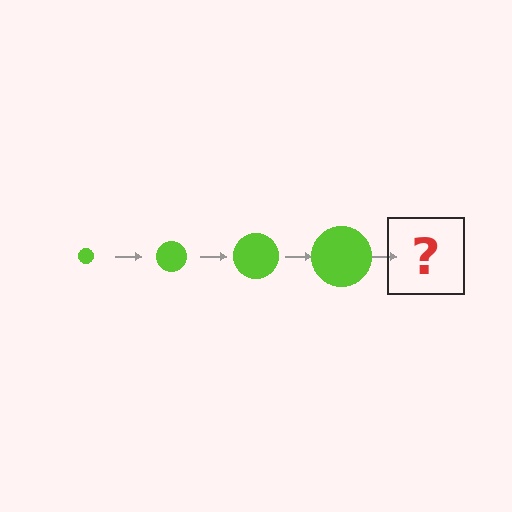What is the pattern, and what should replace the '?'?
The pattern is that the circle gets progressively larger each step. The '?' should be a lime circle, larger than the previous one.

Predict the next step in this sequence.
The next step is a lime circle, larger than the previous one.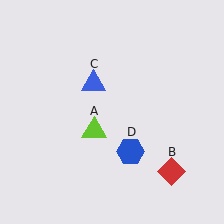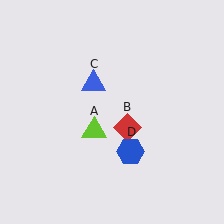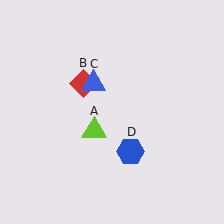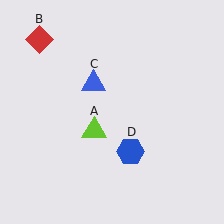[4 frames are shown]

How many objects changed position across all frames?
1 object changed position: red diamond (object B).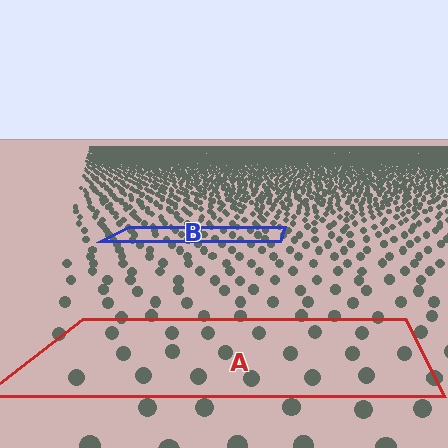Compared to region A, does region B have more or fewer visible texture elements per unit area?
Region B has more texture elements per unit area — they are packed more densely because it is farther away.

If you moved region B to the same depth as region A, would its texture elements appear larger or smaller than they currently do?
They would appear larger. At a closer depth, the same texture elements are projected at a bigger on-screen size.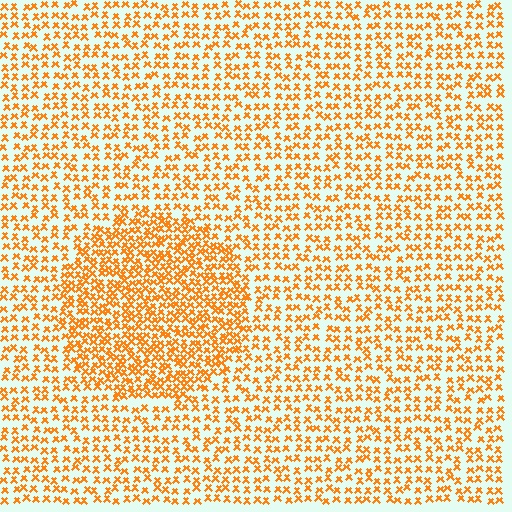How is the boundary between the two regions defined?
The boundary is defined by a change in element density (approximately 1.8x ratio). All elements are the same color, size, and shape.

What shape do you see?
I see a circle.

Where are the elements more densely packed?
The elements are more densely packed inside the circle boundary.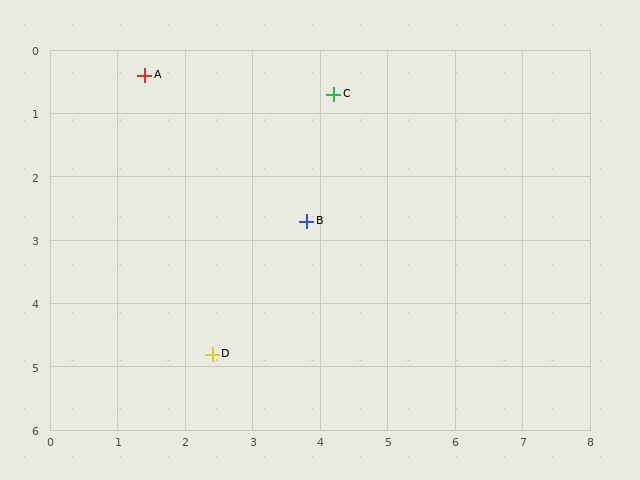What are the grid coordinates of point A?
Point A is at approximately (1.4, 0.4).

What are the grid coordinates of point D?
Point D is at approximately (2.4, 4.8).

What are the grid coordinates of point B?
Point B is at approximately (3.8, 2.7).